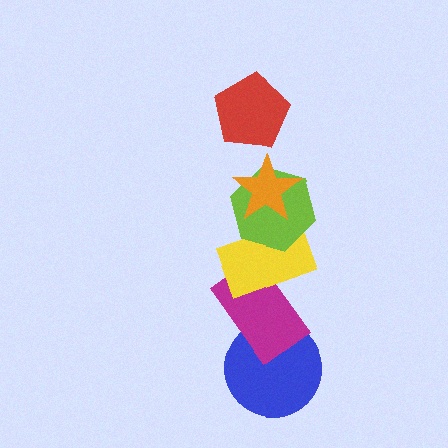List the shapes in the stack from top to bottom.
From top to bottom: the red pentagon, the orange star, the lime hexagon, the yellow rectangle, the magenta rectangle, the blue circle.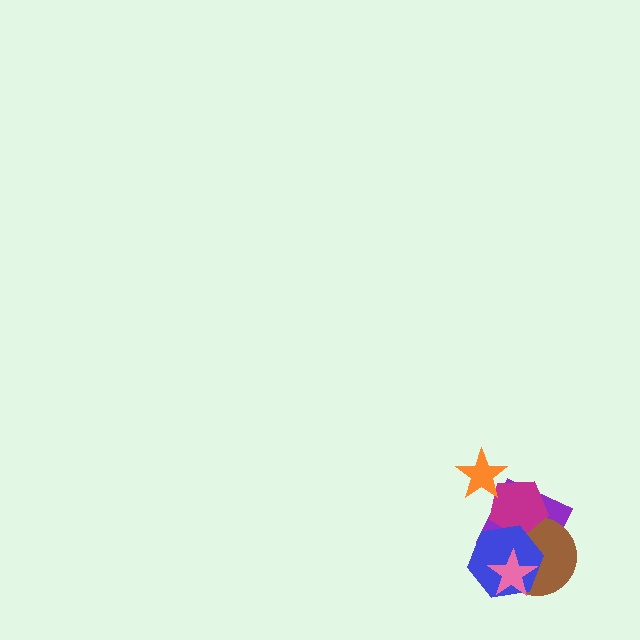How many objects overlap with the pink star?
3 objects overlap with the pink star.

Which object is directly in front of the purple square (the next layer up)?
The brown circle is directly in front of the purple square.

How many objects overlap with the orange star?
1 object overlaps with the orange star.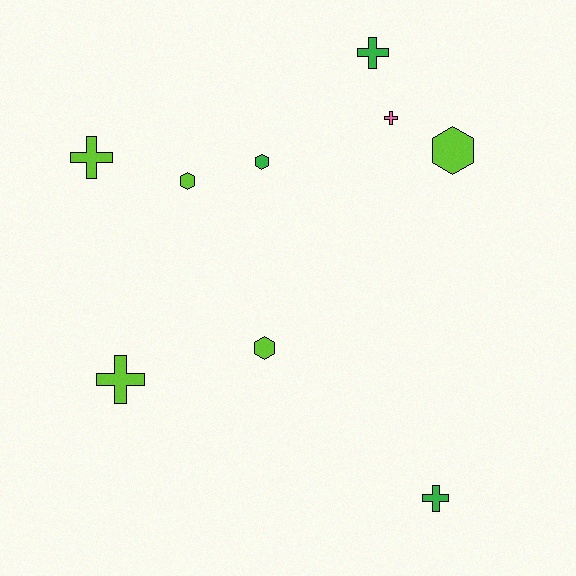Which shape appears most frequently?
Cross, with 5 objects.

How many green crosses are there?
There are 2 green crosses.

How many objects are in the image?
There are 9 objects.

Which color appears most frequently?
Lime, with 5 objects.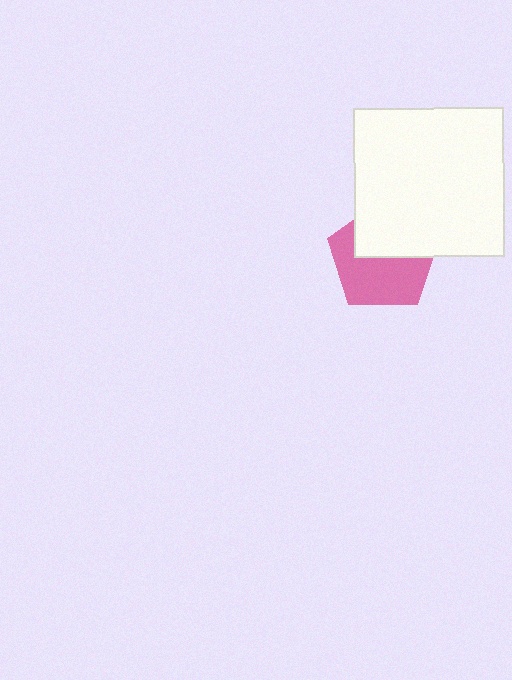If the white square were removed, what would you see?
You would see the complete pink pentagon.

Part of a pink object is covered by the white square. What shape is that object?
It is a pentagon.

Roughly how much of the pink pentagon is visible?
About half of it is visible (roughly 57%).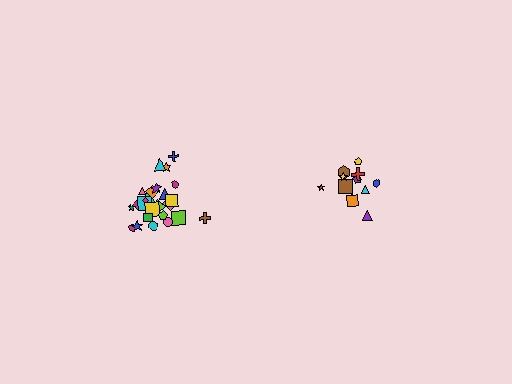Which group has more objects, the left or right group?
The left group.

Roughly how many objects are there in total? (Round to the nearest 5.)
Roughly 35 objects in total.